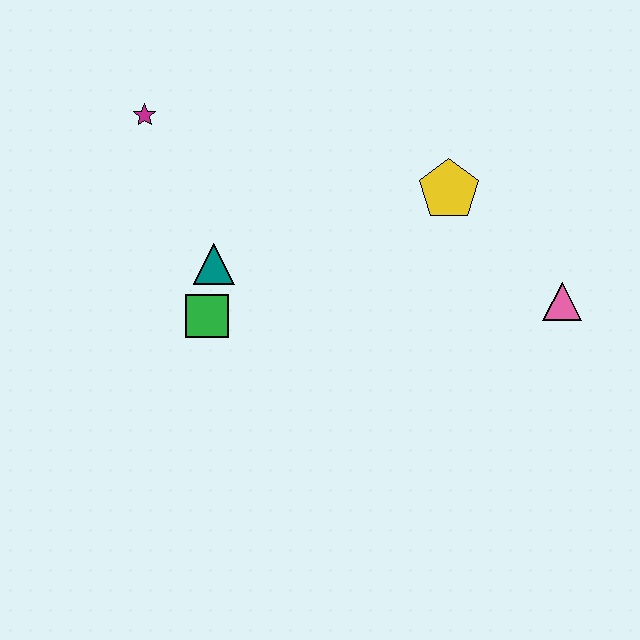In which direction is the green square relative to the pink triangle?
The green square is to the left of the pink triangle.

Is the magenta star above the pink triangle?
Yes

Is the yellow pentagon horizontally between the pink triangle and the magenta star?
Yes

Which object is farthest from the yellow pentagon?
The magenta star is farthest from the yellow pentagon.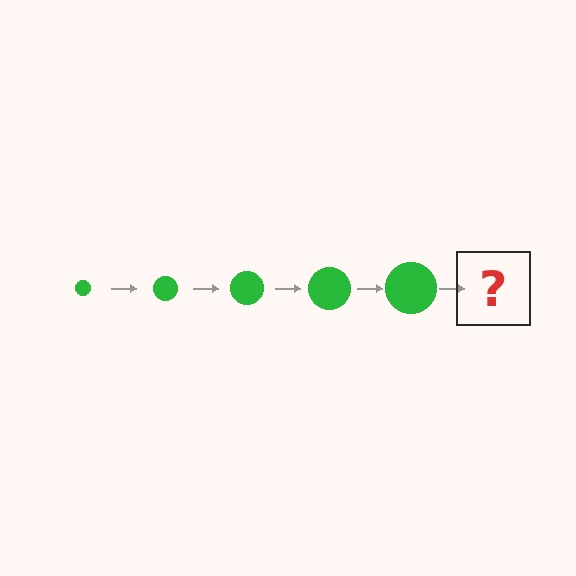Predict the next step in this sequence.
The next step is a green circle, larger than the previous one.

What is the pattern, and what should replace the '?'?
The pattern is that the circle gets progressively larger each step. The '?' should be a green circle, larger than the previous one.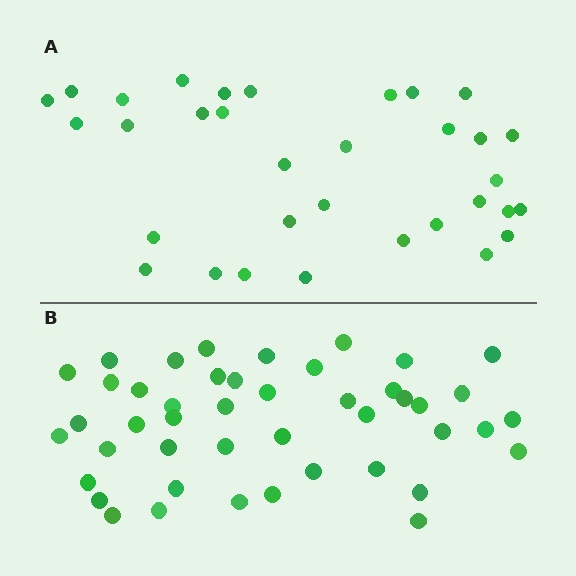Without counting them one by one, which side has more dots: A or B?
Region B (the bottom region) has more dots.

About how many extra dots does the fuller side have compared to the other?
Region B has roughly 12 or so more dots than region A.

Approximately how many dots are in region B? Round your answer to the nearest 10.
About 40 dots. (The exact count is 45, which rounds to 40.)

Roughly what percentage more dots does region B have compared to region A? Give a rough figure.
About 35% more.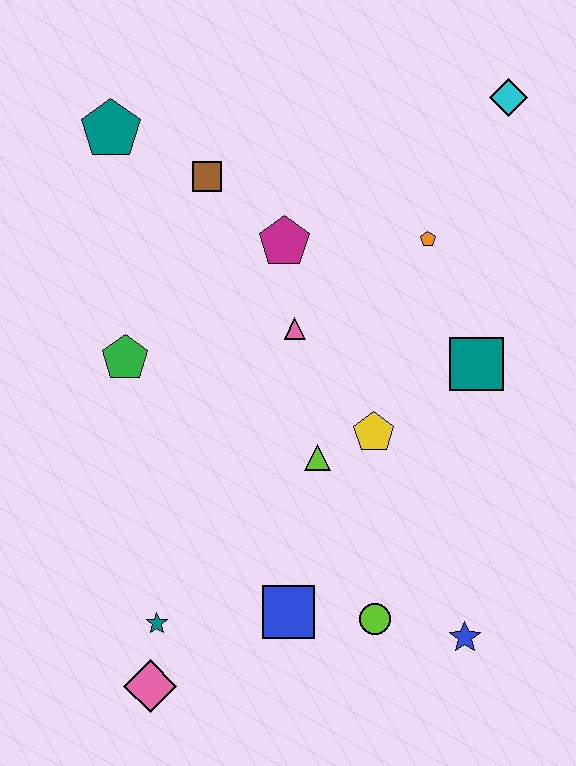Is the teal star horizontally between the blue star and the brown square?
No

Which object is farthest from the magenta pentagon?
The pink diamond is farthest from the magenta pentagon.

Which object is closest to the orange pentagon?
The teal square is closest to the orange pentagon.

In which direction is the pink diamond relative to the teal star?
The pink diamond is below the teal star.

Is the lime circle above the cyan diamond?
No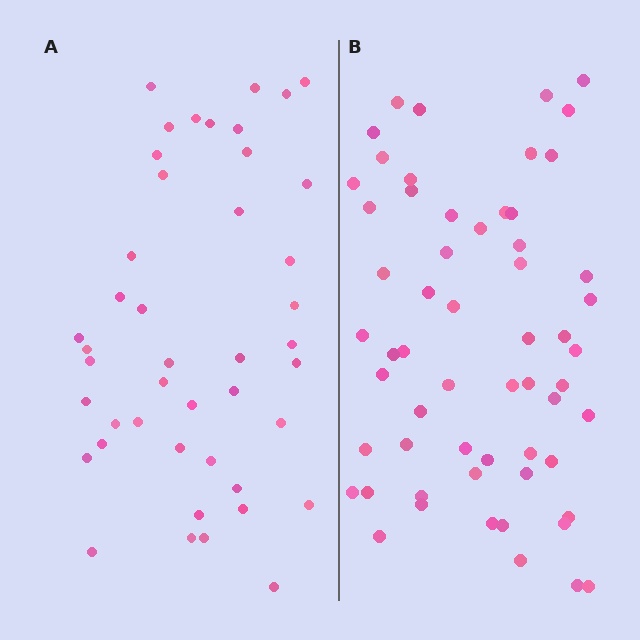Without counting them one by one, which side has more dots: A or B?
Region B (the right region) has more dots.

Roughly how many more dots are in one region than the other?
Region B has approximately 15 more dots than region A.